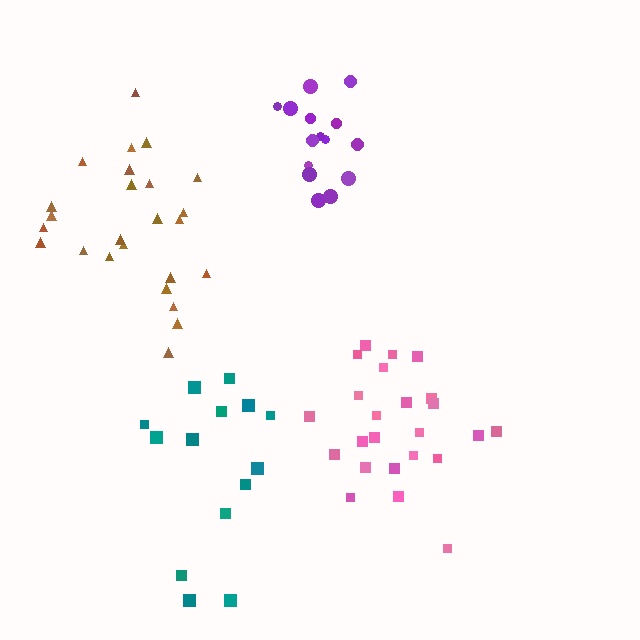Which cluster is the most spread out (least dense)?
Teal.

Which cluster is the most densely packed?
Purple.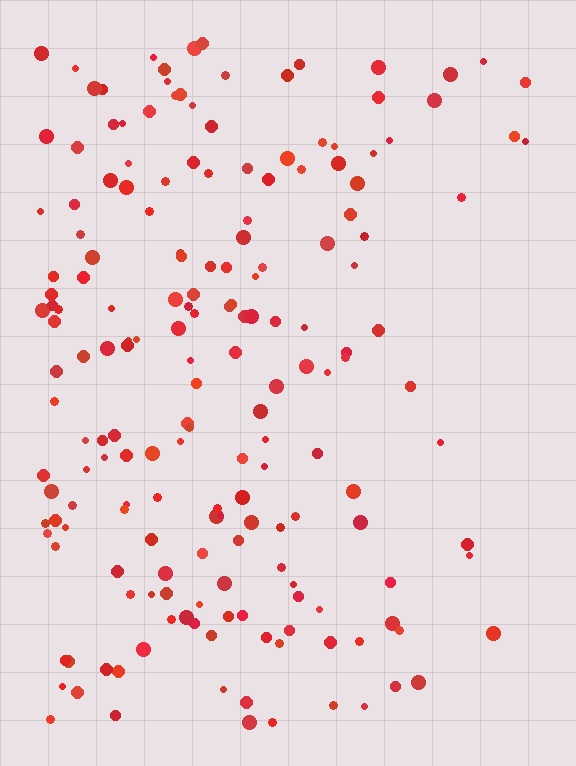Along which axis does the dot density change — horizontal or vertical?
Horizontal.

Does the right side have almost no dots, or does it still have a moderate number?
Still a moderate number, just noticeably fewer than the left.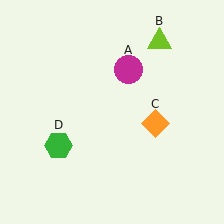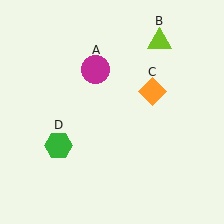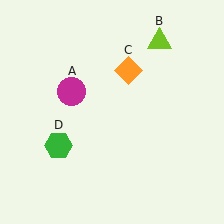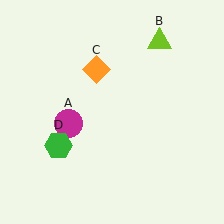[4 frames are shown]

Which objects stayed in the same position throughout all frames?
Lime triangle (object B) and green hexagon (object D) remained stationary.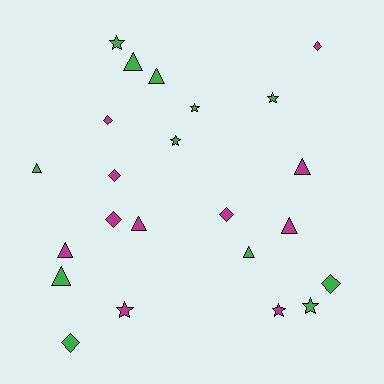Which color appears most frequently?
Green, with 12 objects.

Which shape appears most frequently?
Triangle, with 9 objects.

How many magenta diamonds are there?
There are 5 magenta diamonds.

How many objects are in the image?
There are 23 objects.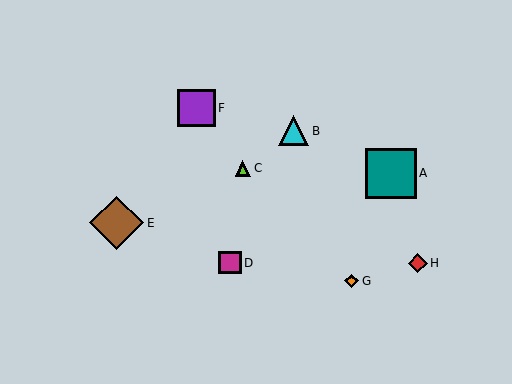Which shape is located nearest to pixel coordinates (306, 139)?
The cyan triangle (labeled B) at (294, 131) is nearest to that location.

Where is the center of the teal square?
The center of the teal square is at (391, 173).